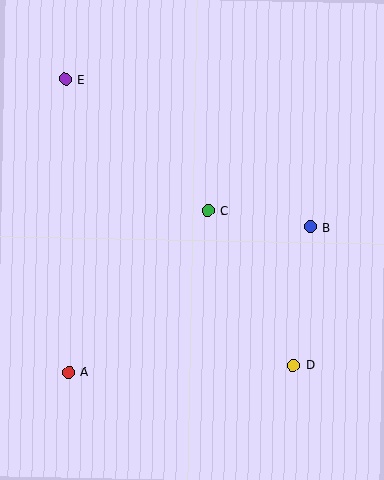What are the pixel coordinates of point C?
Point C is at (208, 210).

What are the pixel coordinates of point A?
Point A is at (69, 372).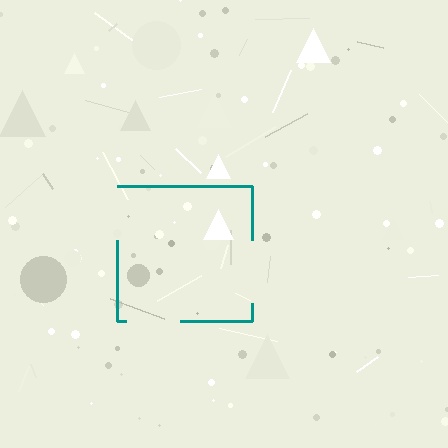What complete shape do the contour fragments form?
The contour fragments form a square.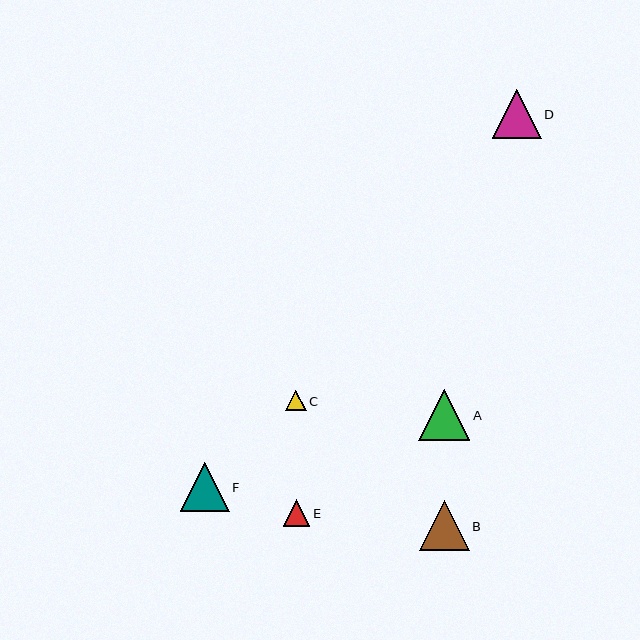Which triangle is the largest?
Triangle A is the largest with a size of approximately 51 pixels.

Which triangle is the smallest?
Triangle C is the smallest with a size of approximately 21 pixels.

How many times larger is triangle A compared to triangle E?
Triangle A is approximately 1.9 times the size of triangle E.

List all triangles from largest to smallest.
From largest to smallest: A, B, F, D, E, C.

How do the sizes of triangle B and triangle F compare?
Triangle B and triangle F are approximately the same size.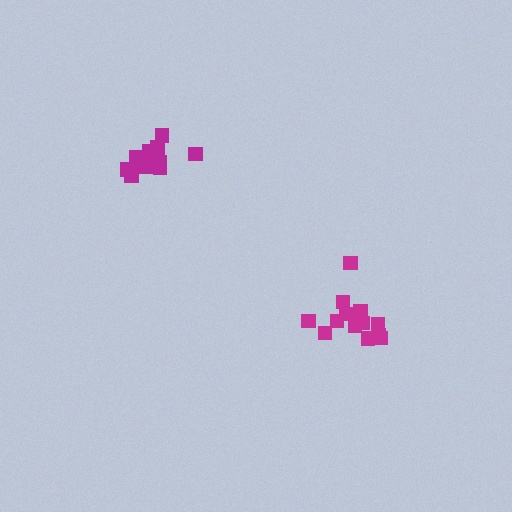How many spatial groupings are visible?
There are 2 spatial groupings.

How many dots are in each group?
Group 1: 13 dots, Group 2: 11 dots (24 total).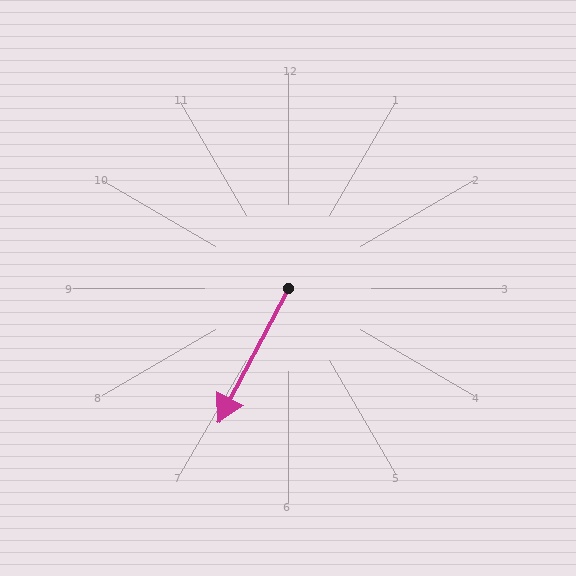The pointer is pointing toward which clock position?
Roughly 7 o'clock.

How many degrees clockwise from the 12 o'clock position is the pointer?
Approximately 208 degrees.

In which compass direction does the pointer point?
Southwest.